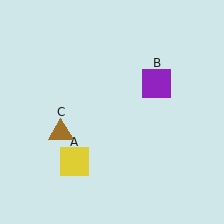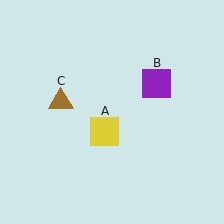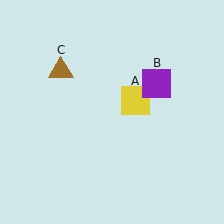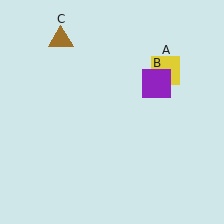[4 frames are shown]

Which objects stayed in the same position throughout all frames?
Purple square (object B) remained stationary.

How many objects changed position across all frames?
2 objects changed position: yellow square (object A), brown triangle (object C).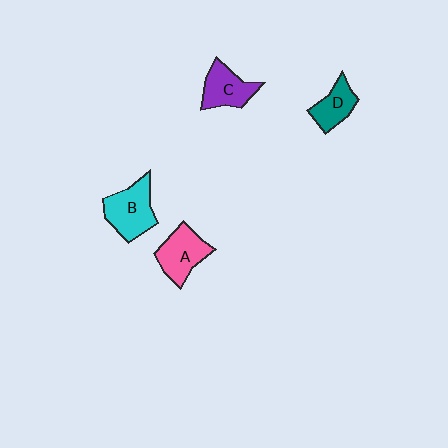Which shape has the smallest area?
Shape D (teal).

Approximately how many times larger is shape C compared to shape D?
Approximately 1.2 times.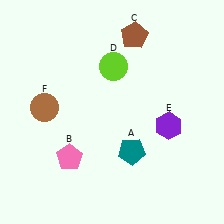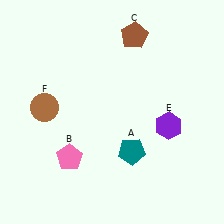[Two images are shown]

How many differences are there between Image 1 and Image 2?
There is 1 difference between the two images.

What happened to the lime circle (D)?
The lime circle (D) was removed in Image 2. It was in the top-right area of Image 1.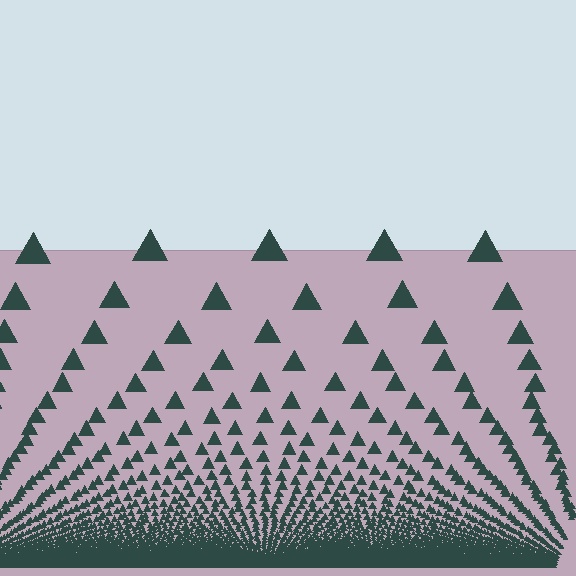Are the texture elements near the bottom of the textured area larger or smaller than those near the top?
Smaller. The gradient is inverted — elements near the bottom are smaller and denser.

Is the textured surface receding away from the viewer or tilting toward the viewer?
The surface appears to tilt toward the viewer. Texture elements get larger and sparser toward the top.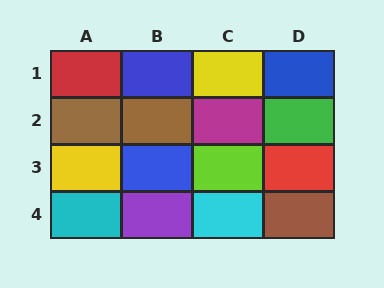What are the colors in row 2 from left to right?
Brown, brown, magenta, green.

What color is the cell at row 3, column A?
Yellow.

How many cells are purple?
1 cell is purple.